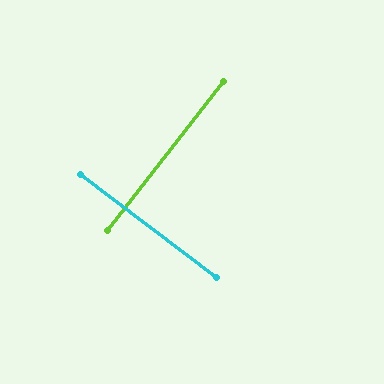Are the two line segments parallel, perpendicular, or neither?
Perpendicular — they meet at approximately 89°.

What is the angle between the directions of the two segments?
Approximately 89 degrees.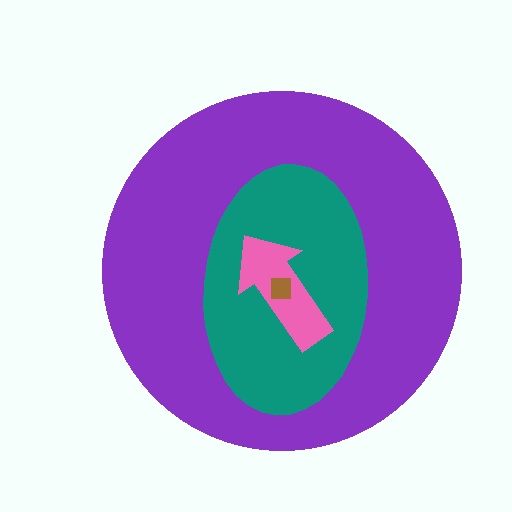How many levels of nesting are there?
4.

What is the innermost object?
The brown square.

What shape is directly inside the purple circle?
The teal ellipse.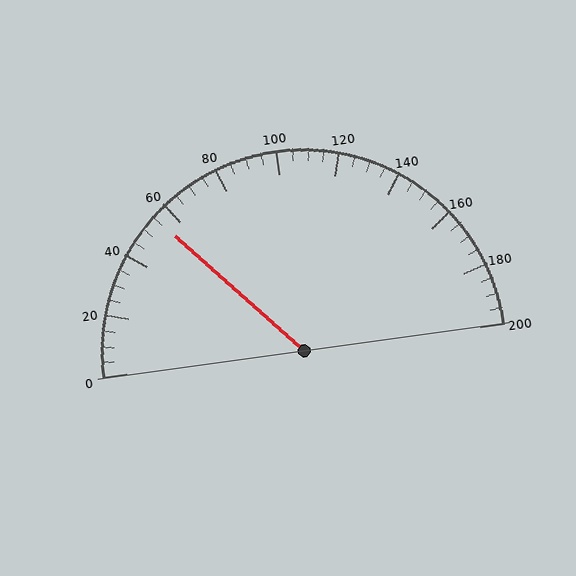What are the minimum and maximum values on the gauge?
The gauge ranges from 0 to 200.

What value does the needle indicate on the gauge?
The needle indicates approximately 55.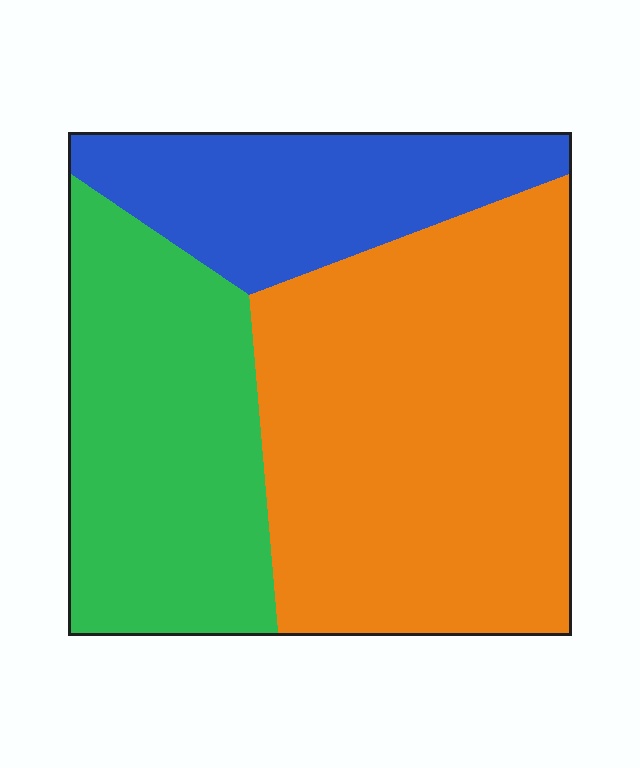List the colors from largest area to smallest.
From largest to smallest: orange, green, blue.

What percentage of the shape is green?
Green covers roughly 30% of the shape.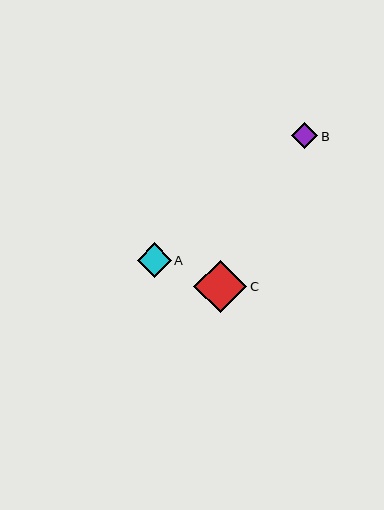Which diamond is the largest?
Diamond C is the largest with a size of approximately 53 pixels.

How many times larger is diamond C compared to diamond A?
Diamond C is approximately 1.5 times the size of diamond A.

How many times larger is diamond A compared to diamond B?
Diamond A is approximately 1.3 times the size of diamond B.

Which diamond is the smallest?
Diamond B is the smallest with a size of approximately 26 pixels.